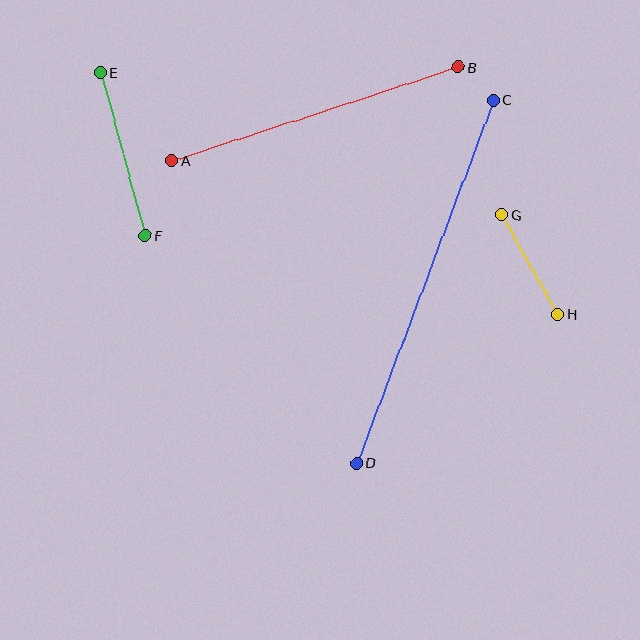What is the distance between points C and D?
The distance is approximately 387 pixels.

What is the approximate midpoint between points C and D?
The midpoint is at approximately (425, 282) pixels.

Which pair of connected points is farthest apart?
Points C and D are farthest apart.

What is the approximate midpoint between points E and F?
The midpoint is at approximately (123, 154) pixels.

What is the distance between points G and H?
The distance is approximately 114 pixels.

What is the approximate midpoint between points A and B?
The midpoint is at approximately (315, 114) pixels.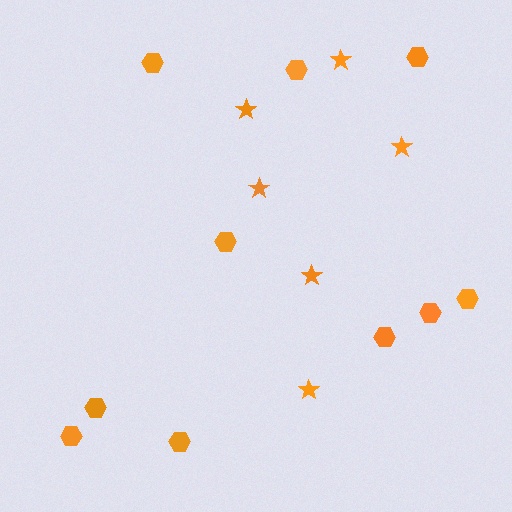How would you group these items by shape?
There are 2 groups: one group of hexagons (10) and one group of stars (6).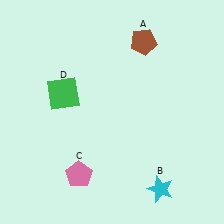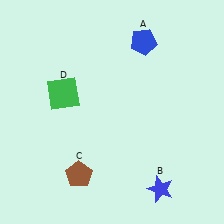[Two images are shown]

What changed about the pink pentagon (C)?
In Image 1, C is pink. In Image 2, it changed to brown.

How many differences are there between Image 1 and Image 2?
There are 3 differences between the two images.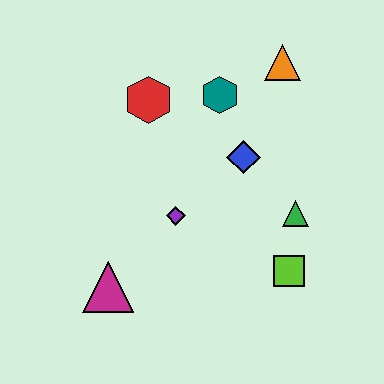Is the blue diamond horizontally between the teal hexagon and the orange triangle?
Yes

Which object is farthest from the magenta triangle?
The orange triangle is farthest from the magenta triangle.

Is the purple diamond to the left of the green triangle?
Yes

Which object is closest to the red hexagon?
The teal hexagon is closest to the red hexagon.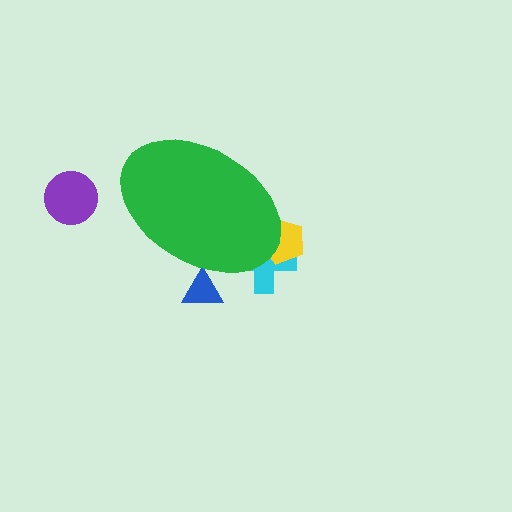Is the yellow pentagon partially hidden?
Yes, the yellow pentagon is partially hidden behind the green ellipse.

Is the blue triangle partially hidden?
Yes, the blue triangle is partially hidden behind the green ellipse.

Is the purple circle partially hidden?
No, the purple circle is fully visible.